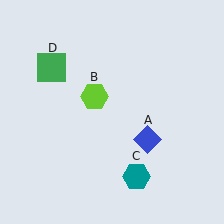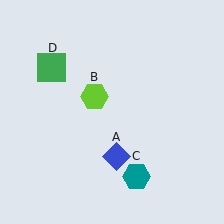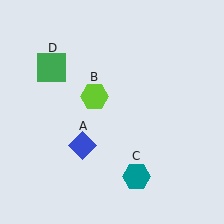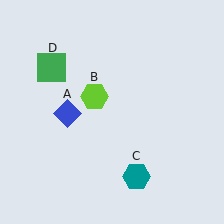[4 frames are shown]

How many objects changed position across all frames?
1 object changed position: blue diamond (object A).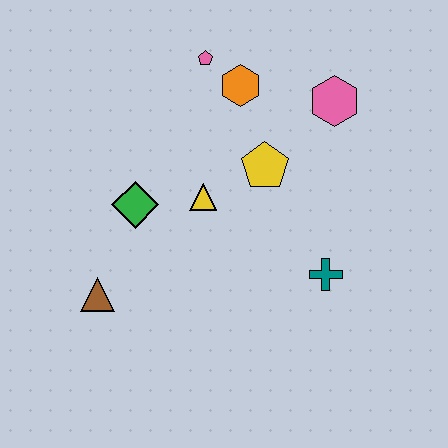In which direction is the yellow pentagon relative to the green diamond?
The yellow pentagon is to the right of the green diamond.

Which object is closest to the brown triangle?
The green diamond is closest to the brown triangle.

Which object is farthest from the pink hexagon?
The brown triangle is farthest from the pink hexagon.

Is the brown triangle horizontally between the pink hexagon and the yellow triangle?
No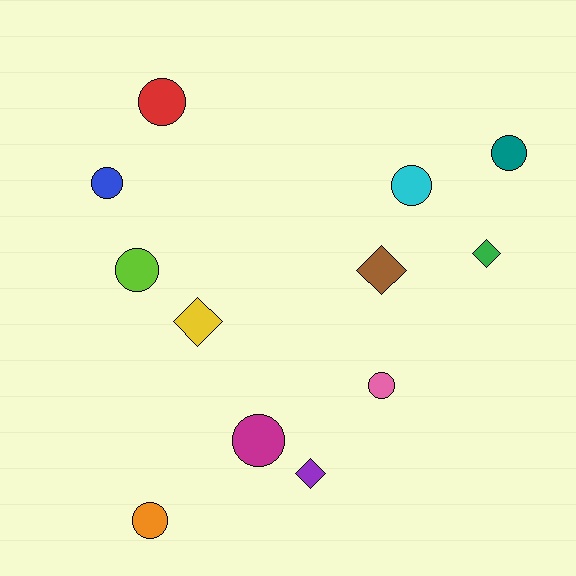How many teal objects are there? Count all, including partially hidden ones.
There is 1 teal object.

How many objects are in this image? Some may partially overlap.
There are 12 objects.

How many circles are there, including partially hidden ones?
There are 8 circles.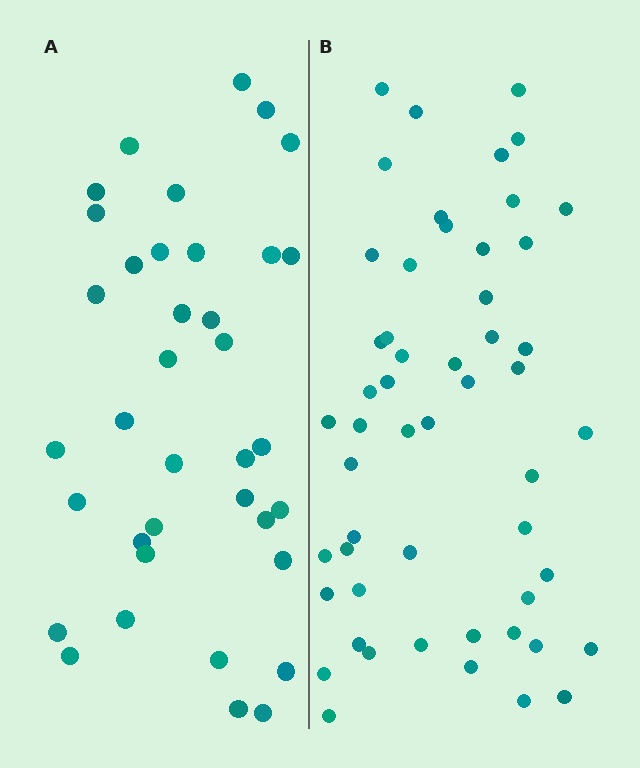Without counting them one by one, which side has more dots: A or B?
Region B (the right region) has more dots.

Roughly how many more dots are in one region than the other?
Region B has approximately 15 more dots than region A.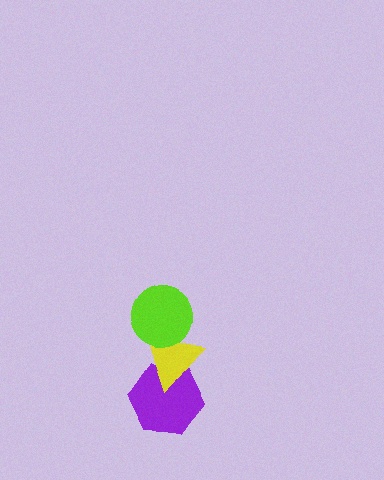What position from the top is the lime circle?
The lime circle is 1st from the top.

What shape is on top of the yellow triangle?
The lime circle is on top of the yellow triangle.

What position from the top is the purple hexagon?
The purple hexagon is 3rd from the top.